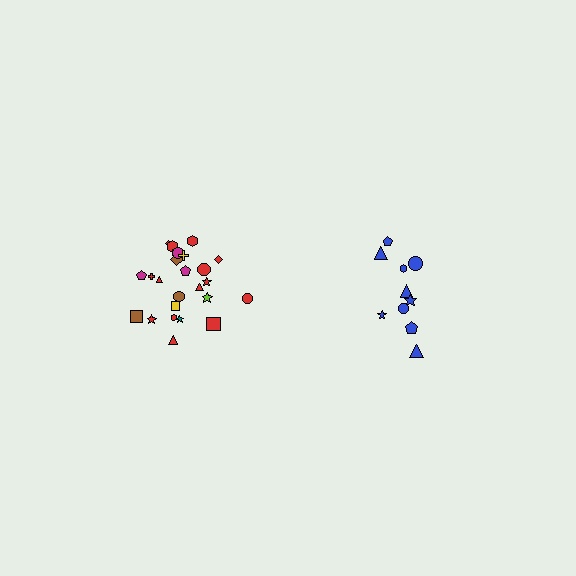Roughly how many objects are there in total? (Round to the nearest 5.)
Roughly 35 objects in total.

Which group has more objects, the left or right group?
The left group.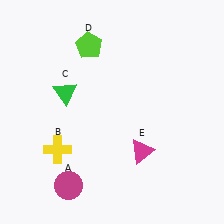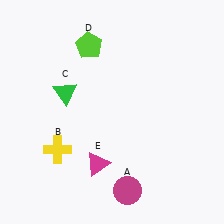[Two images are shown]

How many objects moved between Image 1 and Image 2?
2 objects moved between the two images.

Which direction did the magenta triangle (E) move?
The magenta triangle (E) moved left.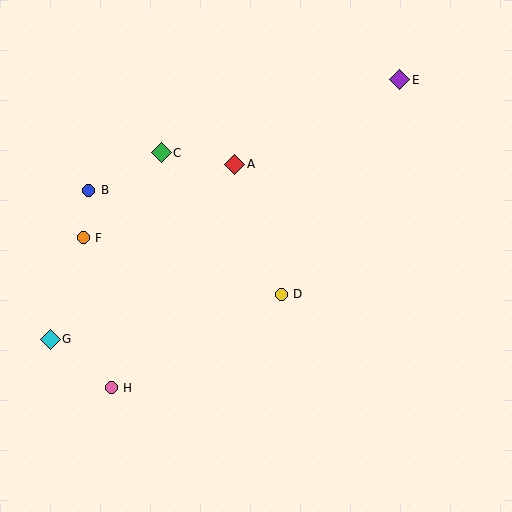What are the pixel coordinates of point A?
Point A is at (235, 164).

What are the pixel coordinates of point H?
Point H is at (111, 388).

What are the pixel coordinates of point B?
Point B is at (89, 190).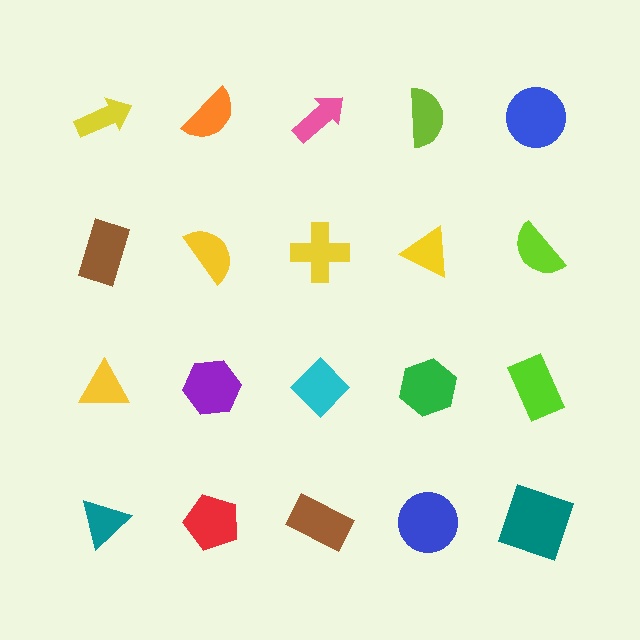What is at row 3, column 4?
A green hexagon.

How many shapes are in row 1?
5 shapes.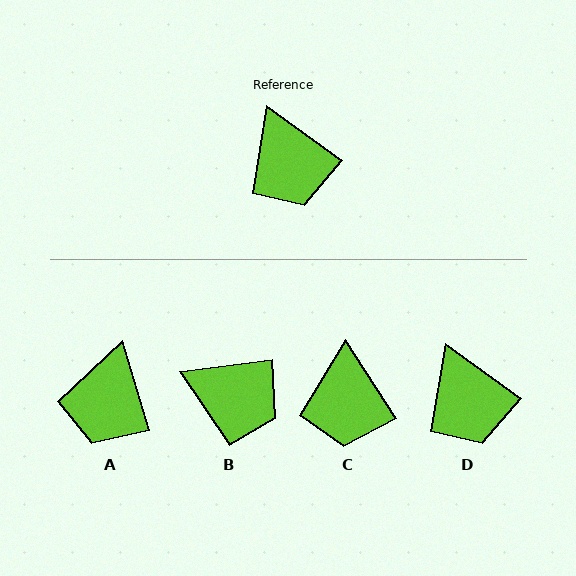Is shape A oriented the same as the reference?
No, it is off by about 38 degrees.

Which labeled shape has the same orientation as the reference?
D.